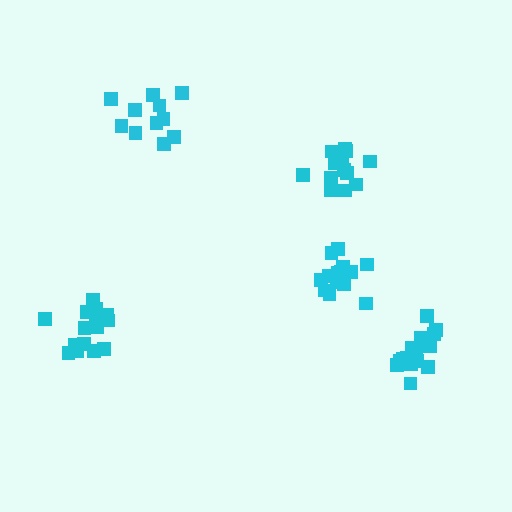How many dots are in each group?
Group 1: 16 dots, Group 2: 15 dots, Group 3: 16 dots, Group 4: 11 dots, Group 5: 14 dots (72 total).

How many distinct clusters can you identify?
There are 5 distinct clusters.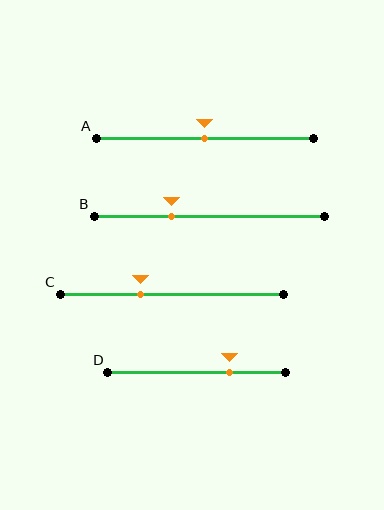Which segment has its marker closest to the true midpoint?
Segment A has its marker closest to the true midpoint.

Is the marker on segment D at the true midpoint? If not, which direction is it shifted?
No, the marker on segment D is shifted to the right by about 19% of the segment length.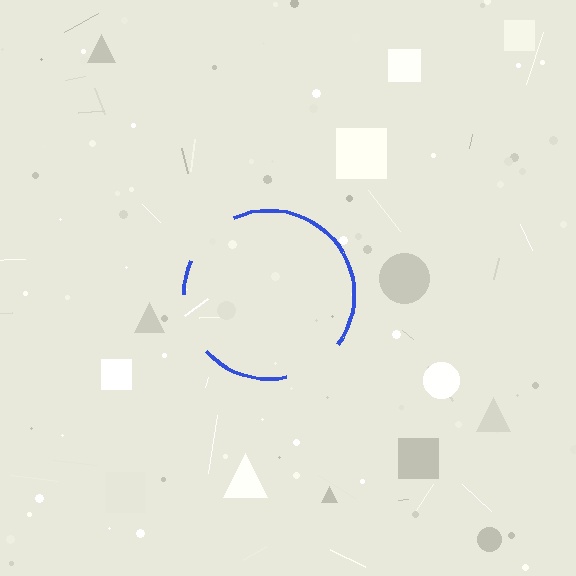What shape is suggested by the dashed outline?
The dashed outline suggests a circle.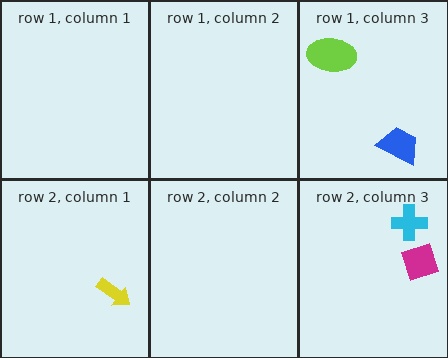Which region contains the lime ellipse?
The row 1, column 3 region.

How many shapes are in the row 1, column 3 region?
2.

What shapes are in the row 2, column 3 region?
The cyan cross, the magenta diamond.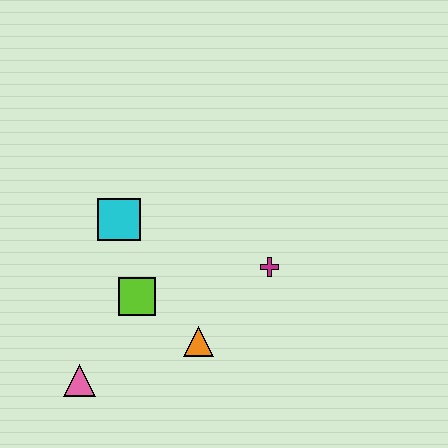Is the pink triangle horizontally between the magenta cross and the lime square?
No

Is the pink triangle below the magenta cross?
Yes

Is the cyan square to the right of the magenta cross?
No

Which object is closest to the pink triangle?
The lime square is closest to the pink triangle.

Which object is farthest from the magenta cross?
The pink triangle is farthest from the magenta cross.